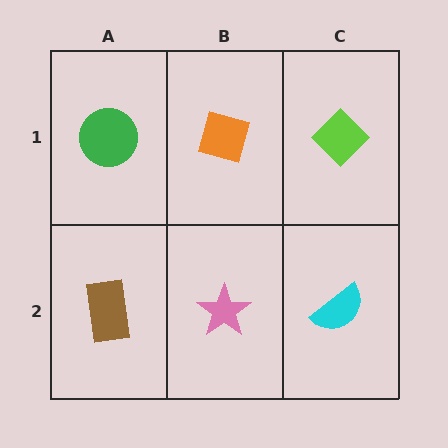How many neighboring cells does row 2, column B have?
3.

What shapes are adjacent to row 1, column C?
A cyan semicircle (row 2, column C), an orange diamond (row 1, column B).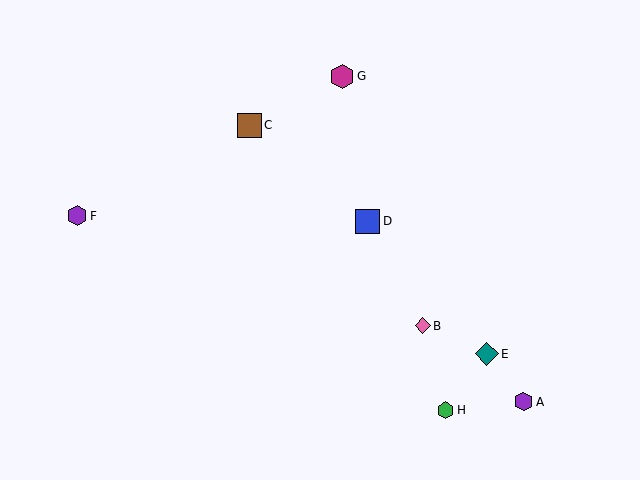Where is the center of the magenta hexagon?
The center of the magenta hexagon is at (342, 76).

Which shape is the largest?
The magenta hexagon (labeled G) is the largest.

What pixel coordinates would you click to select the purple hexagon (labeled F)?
Click at (77, 216) to select the purple hexagon F.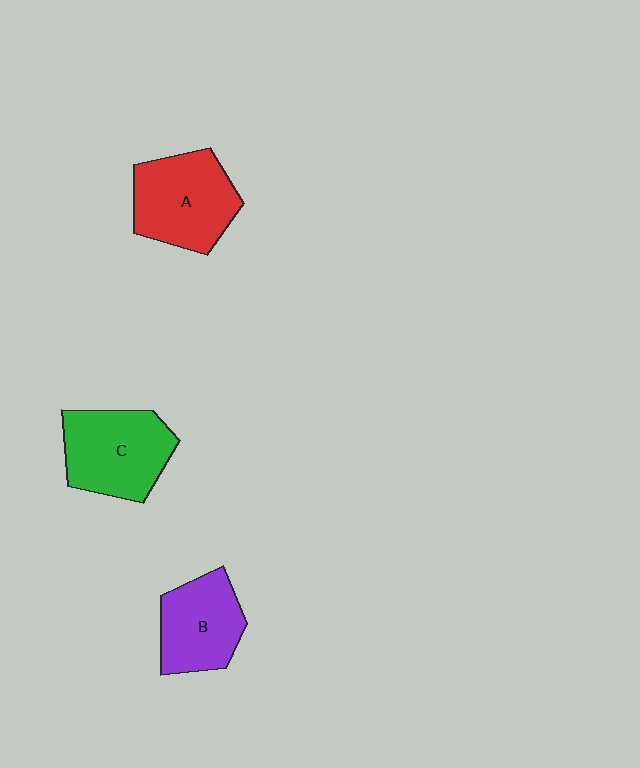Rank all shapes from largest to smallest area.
From largest to smallest: A (red), C (green), B (purple).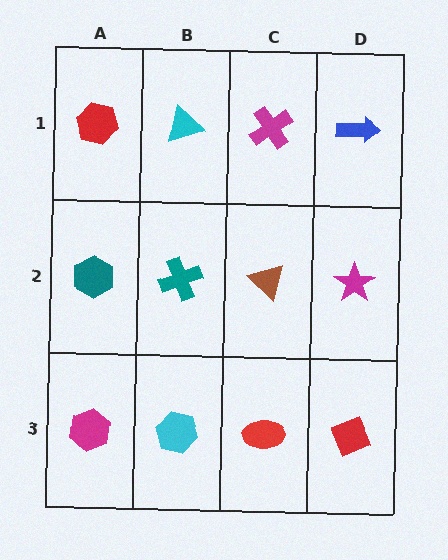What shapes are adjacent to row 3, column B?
A teal cross (row 2, column B), a magenta hexagon (row 3, column A), a red ellipse (row 3, column C).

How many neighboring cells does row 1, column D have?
2.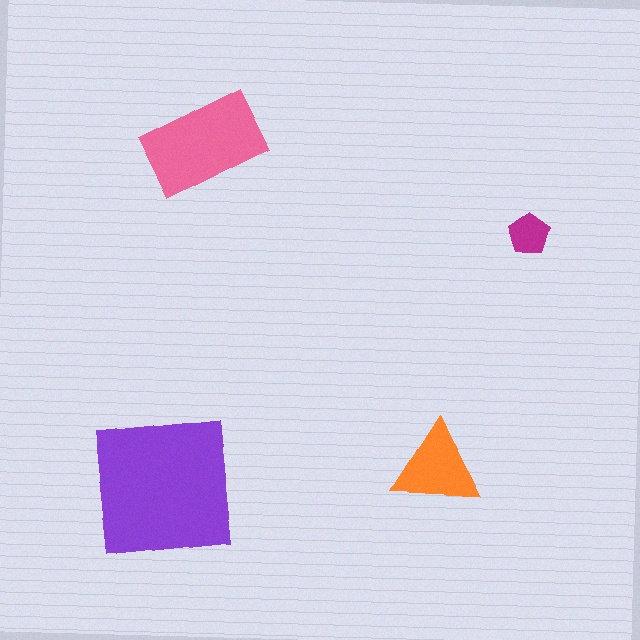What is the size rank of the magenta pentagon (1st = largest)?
4th.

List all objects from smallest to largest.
The magenta pentagon, the orange triangle, the pink rectangle, the purple square.